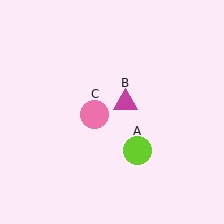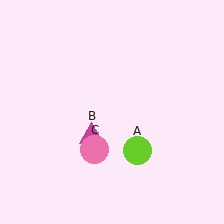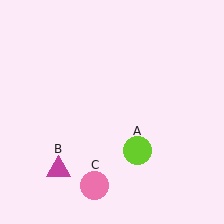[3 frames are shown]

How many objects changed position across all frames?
2 objects changed position: magenta triangle (object B), pink circle (object C).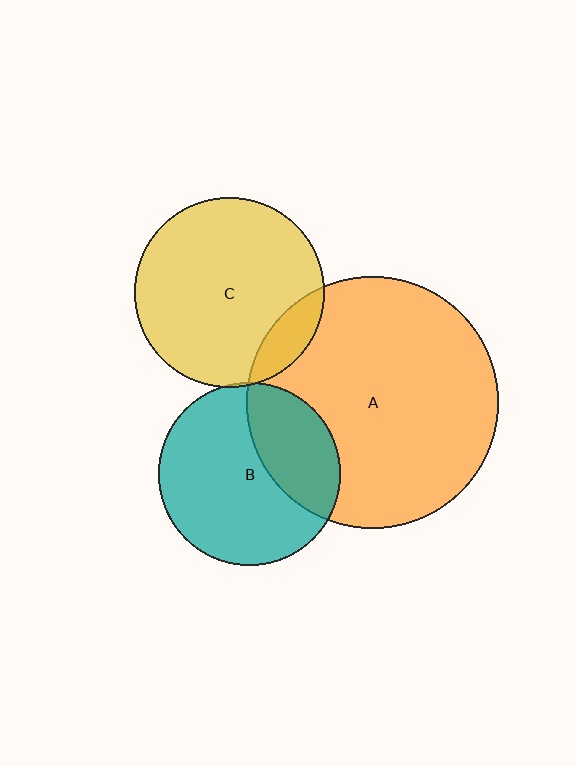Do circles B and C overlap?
Yes.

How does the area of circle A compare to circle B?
Approximately 1.9 times.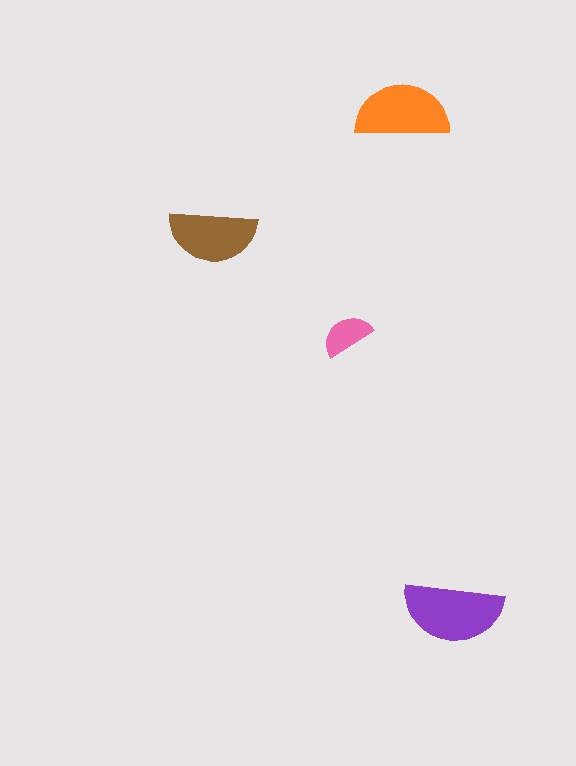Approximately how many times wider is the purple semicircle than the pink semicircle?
About 2 times wider.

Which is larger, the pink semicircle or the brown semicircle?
The brown one.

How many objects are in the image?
There are 4 objects in the image.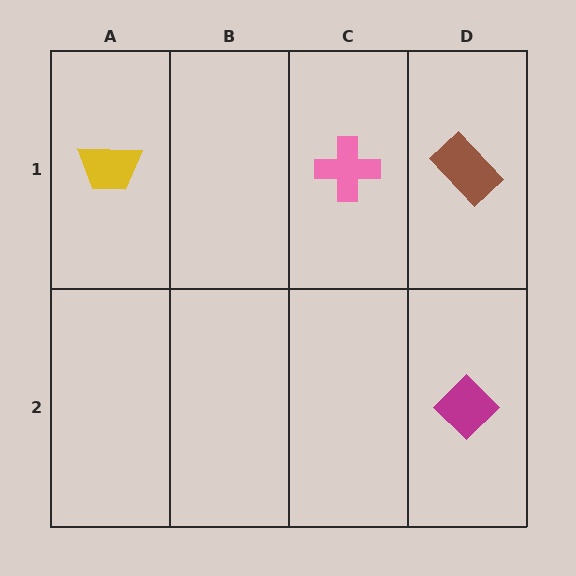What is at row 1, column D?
A brown rectangle.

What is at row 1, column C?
A pink cross.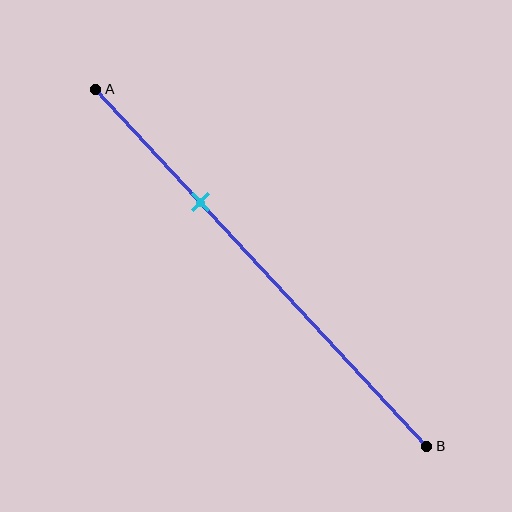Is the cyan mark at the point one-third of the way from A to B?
Yes, the mark is approximately at the one-third point.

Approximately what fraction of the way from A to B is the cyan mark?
The cyan mark is approximately 30% of the way from A to B.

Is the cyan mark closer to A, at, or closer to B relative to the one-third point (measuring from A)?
The cyan mark is approximately at the one-third point of segment AB.